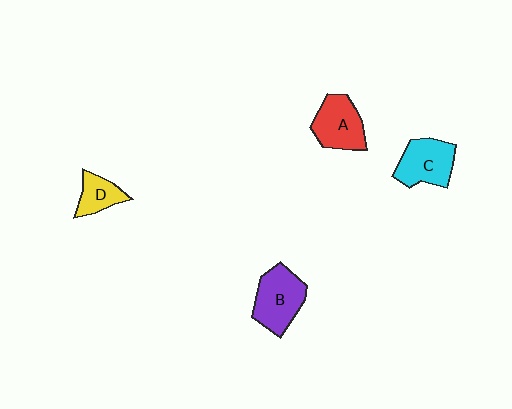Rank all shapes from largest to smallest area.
From largest to smallest: B (purple), C (cyan), A (red), D (yellow).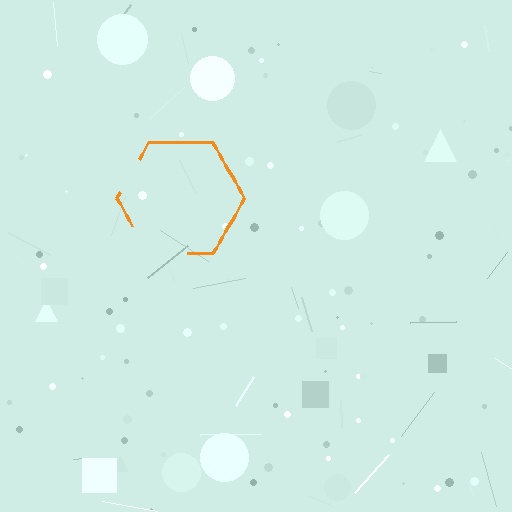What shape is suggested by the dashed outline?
The dashed outline suggests a hexagon.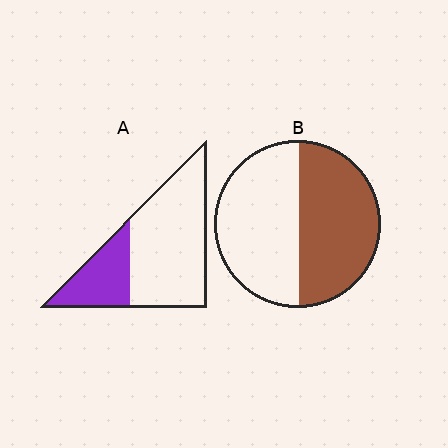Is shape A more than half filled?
No.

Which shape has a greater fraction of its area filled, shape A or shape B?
Shape B.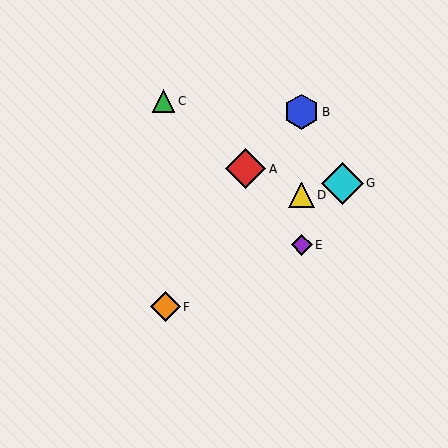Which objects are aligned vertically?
Objects B, D, E are aligned vertically.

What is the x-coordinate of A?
Object A is at x≈246.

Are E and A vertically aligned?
No, E is at x≈302 and A is at x≈246.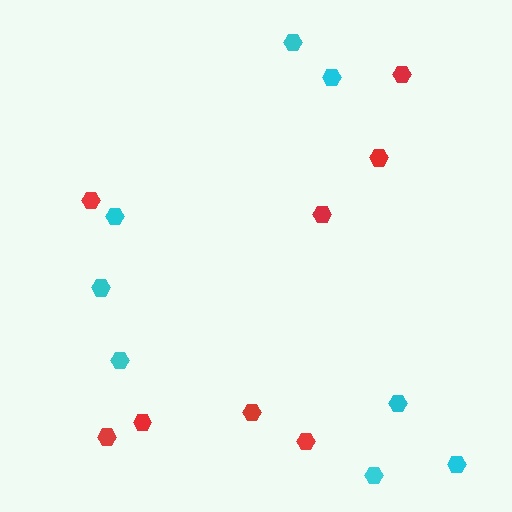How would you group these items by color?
There are 2 groups: one group of cyan hexagons (8) and one group of red hexagons (8).